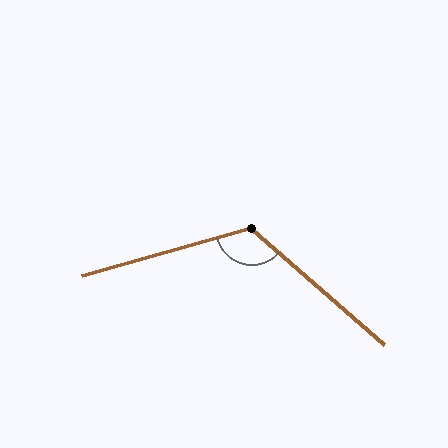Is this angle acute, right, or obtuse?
It is obtuse.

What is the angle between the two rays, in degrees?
Approximately 123 degrees.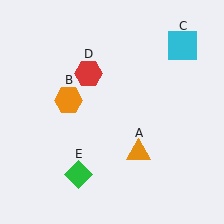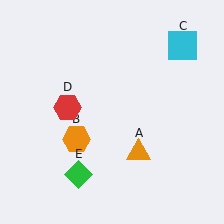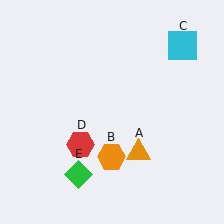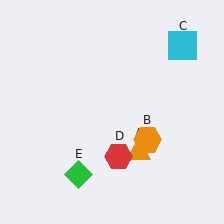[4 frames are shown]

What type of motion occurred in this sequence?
The orange hexagon (object B), red hexagon (object D) rotated counterclockwise around the center of the scene.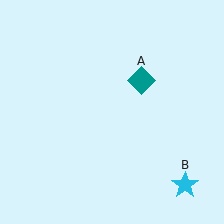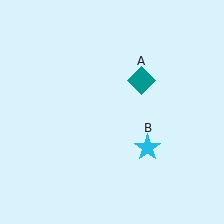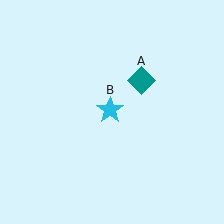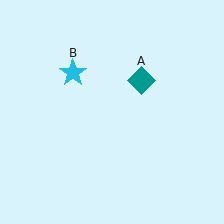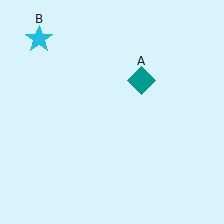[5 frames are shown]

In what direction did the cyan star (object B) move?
The cyan star (object B) moved up and to the left.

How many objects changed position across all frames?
1 object changed position: cyan star (object B).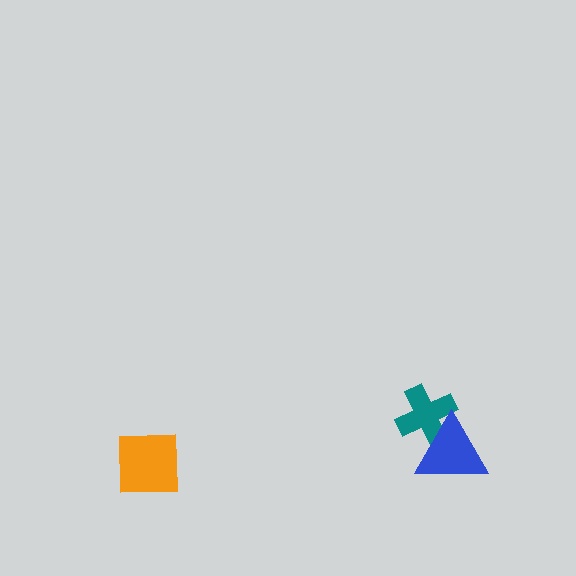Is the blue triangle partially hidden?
No, no other shape covers it.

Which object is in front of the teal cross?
The blue triangle is in front of the teal cross.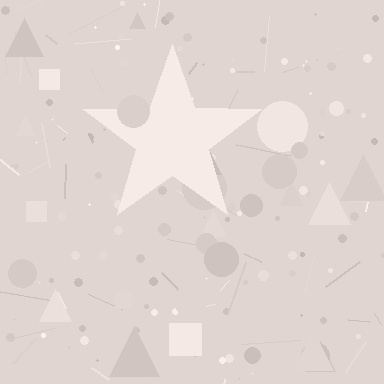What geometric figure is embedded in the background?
A star is embedded in the background.